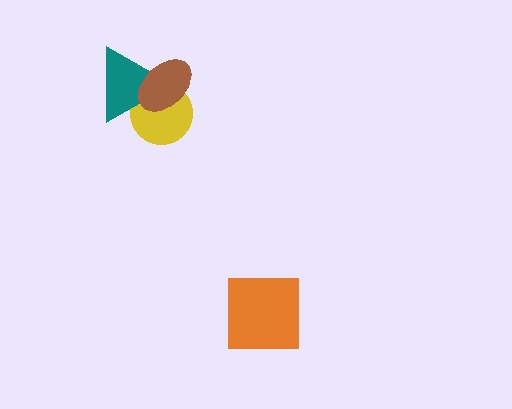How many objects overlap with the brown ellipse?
2 objects overlap with the brown ellipse.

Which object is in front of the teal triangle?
The brown ellipse is in front of the teal triangle.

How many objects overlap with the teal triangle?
2 objects overlap with the teal triangle.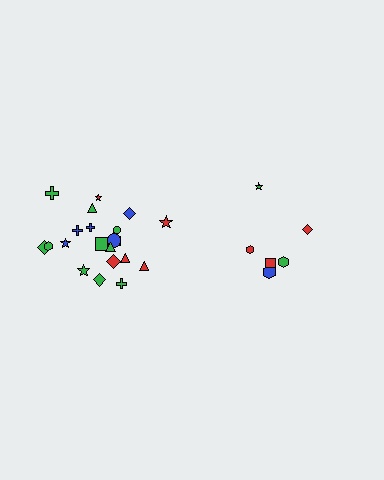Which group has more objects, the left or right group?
The left group.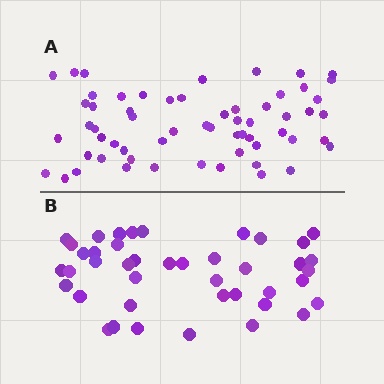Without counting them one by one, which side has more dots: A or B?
Region A (the top region) has more dots.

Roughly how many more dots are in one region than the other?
Region A has approximately 20 more dots than region B.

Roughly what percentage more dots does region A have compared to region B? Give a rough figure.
About 45% more.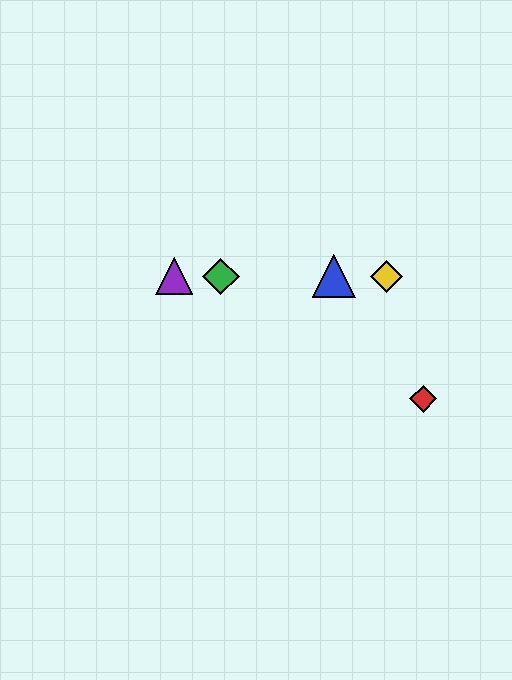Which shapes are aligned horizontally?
The blue triangle, the green diamond, the yellow diamond, the purple triangle are aligned horizontally.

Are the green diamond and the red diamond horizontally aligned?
No, the green diamond is at y≈276 and the red diamond is at y≈399.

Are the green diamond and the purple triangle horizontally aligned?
Yes, both are at y≈276.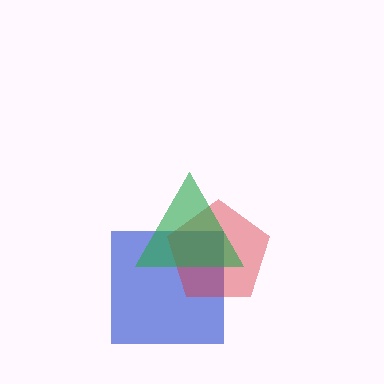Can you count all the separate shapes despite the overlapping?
Yes, there are 3 separate shapes.